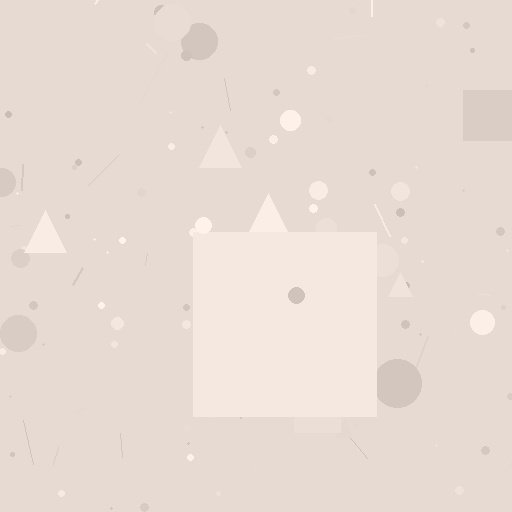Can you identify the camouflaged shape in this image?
The camouflaged shape is a square.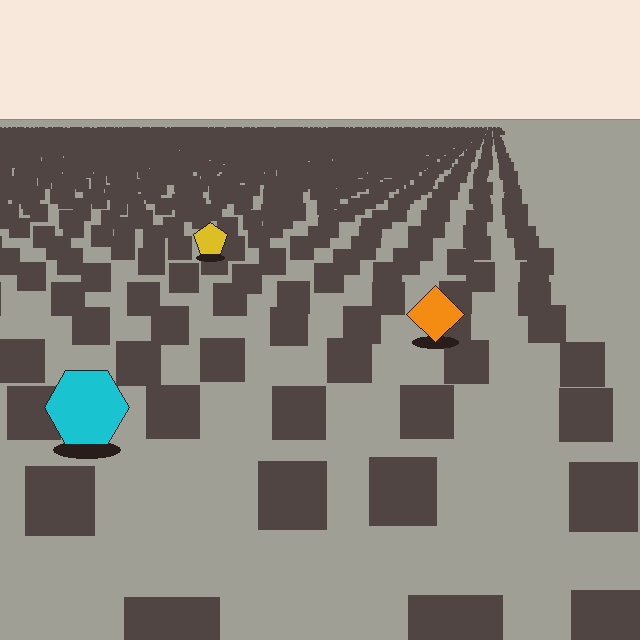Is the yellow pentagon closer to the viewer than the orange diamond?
No. The orange diamond is closer — you can tell from the texture gradient: the ground texture is coarser near it.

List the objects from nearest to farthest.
From nearest to farthest: the cyan hexagon, the orange diamond, the yellow pentagon.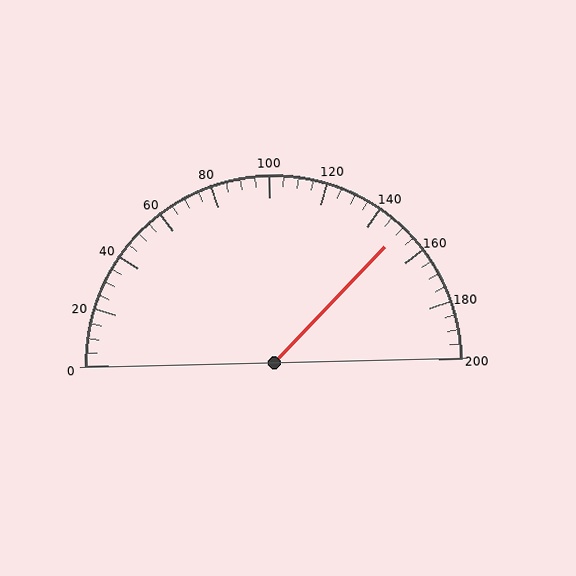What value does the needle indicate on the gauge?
The needle indicates approximately 150.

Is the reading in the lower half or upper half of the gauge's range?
The reading is in the upper half of the range (0 to 200).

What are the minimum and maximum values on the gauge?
The gauge ranges from 0 to 200.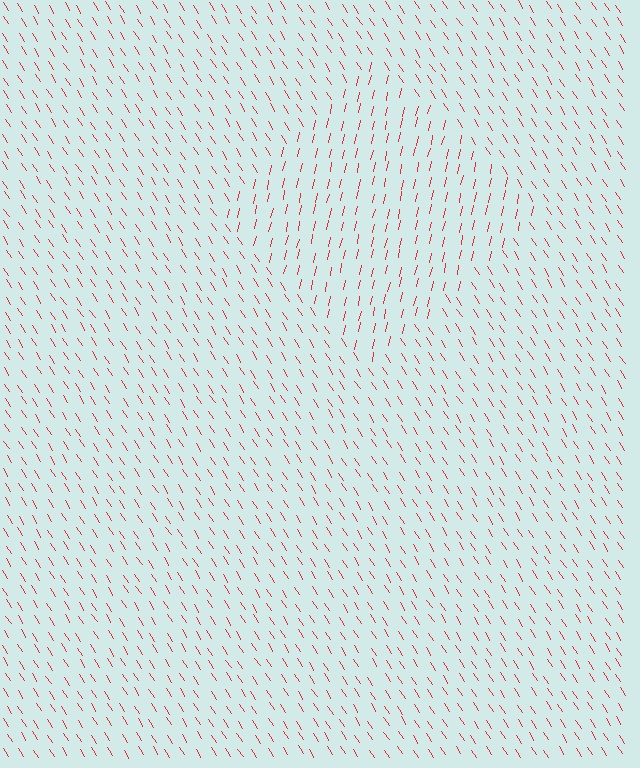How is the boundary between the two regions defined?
The boundary is defined purely by a change in line orientation (approximately 45 degrees difference). All lines are the same color and thickness.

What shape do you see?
I see a diamond.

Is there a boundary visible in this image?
Yes, there is a texture boundary formed by a change in line orientation.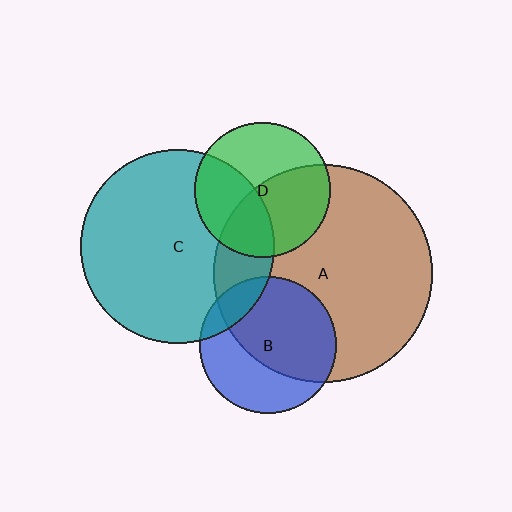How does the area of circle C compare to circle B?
Approximately 2.0 times.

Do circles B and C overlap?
Yes.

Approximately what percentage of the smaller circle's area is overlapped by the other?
Approximately 15%.